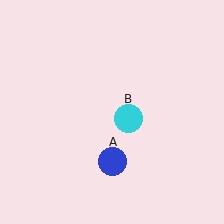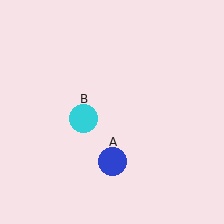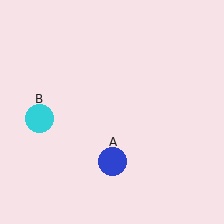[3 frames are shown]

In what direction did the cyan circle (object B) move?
The cyan circle (object B) moved left.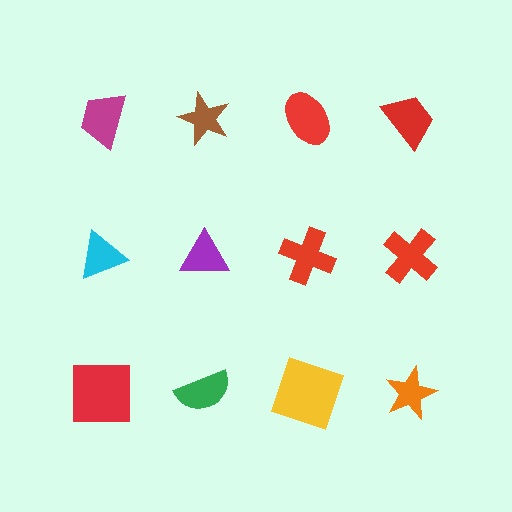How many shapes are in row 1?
4 shapes.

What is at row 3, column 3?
A yellow square.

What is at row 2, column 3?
A red cross.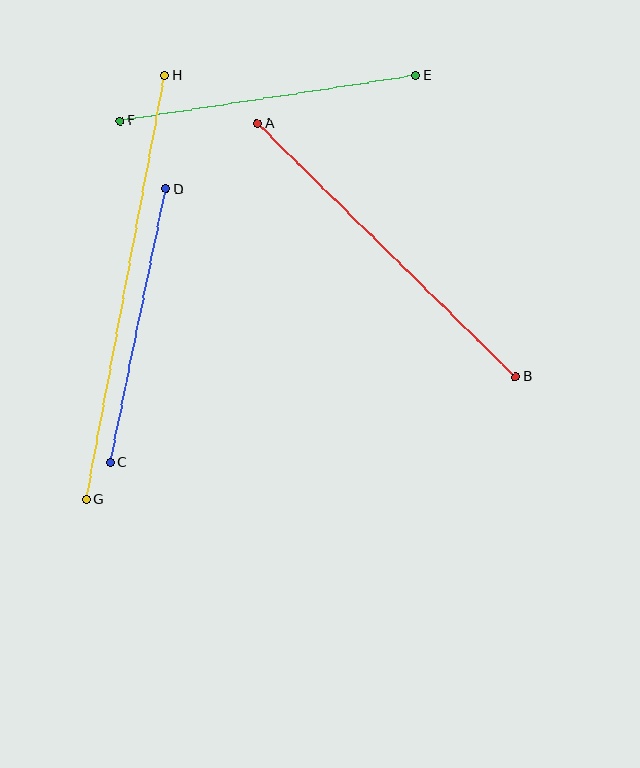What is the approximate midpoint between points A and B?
The midpoint is at approximately (387, 250) pixels.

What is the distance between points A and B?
The distance is approximately 362 pixels.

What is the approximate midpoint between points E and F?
The midpoint is at approximately (268, 98) pixels.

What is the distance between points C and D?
The distance is approximately 279 pixels.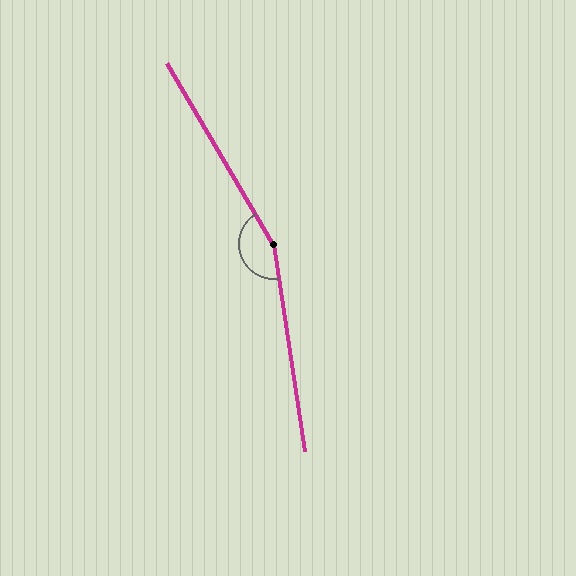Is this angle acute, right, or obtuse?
It is obtuse.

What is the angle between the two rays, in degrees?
Approximately 158 degrees.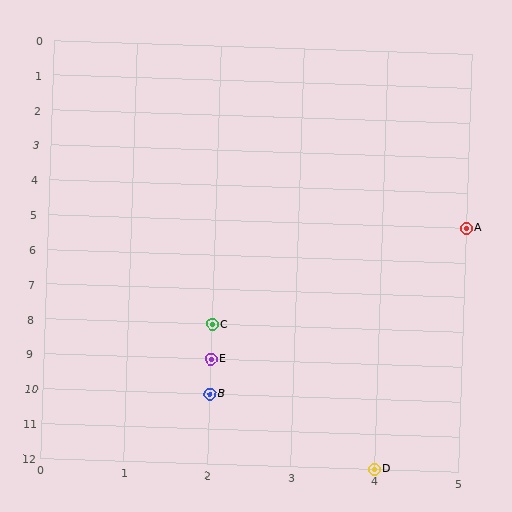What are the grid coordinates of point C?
Point C is at grid coordinates (2, 8).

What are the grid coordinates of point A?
Point A is at grid coordinates (5, 5).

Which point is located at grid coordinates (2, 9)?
Point E is at (2, 9).